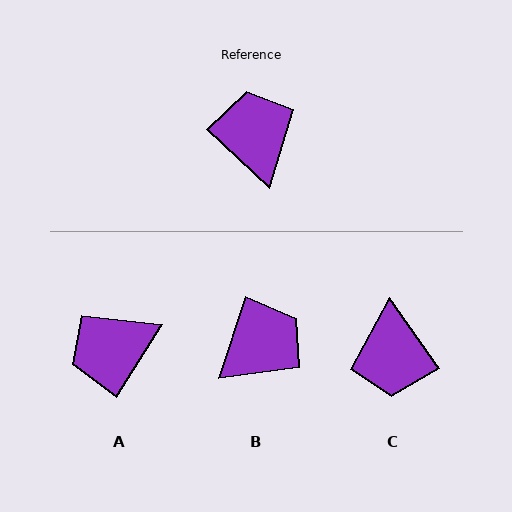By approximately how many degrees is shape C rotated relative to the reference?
Approximately 168 degrees counter-clockwise.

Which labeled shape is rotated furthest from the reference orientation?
C, about 168 degrees away.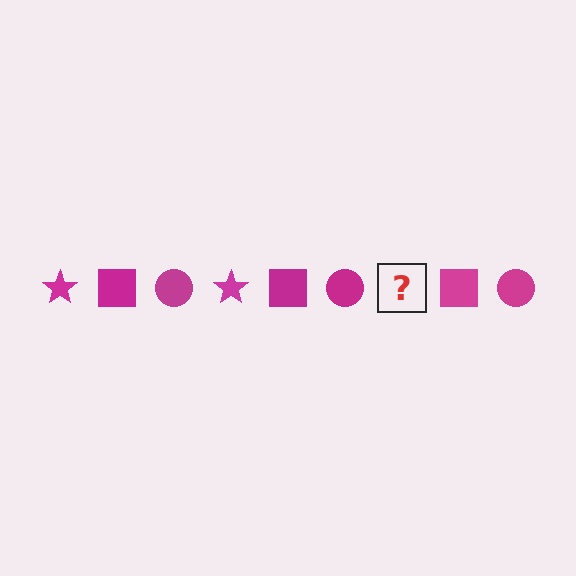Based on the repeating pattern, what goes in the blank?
The blank should be a magenta star.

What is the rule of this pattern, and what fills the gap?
The rule is that the pattern cycles through star, square, circle shapes in magenta. The gap should be filled with a magenta star.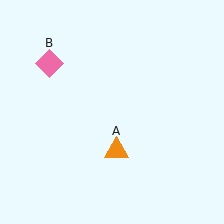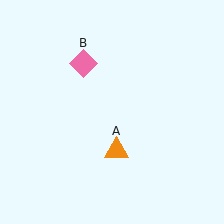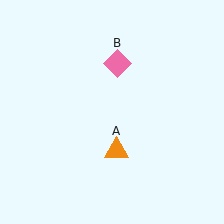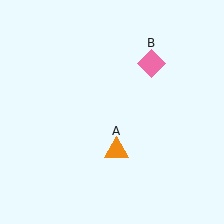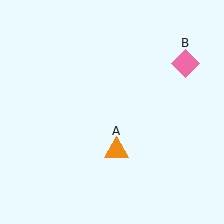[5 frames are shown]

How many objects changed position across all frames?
1 object changed position: pink diamond (object B).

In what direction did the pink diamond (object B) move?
The pink diamond (object B) moved right.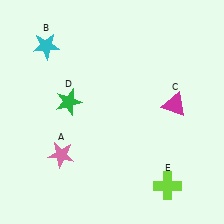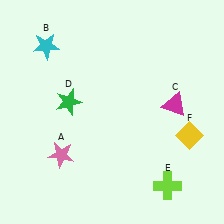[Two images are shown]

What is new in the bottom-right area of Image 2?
A yellow diamond (F) was added in the bottom-right area of Image 2.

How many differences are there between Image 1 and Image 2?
There is 1 difference between the two images.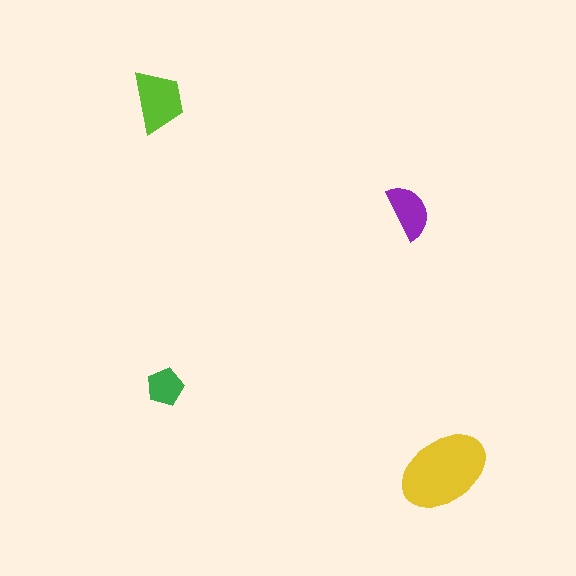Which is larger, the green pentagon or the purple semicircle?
The purple semicircle.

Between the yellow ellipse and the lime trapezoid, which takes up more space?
The yellow ellipse.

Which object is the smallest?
The green pentagon.